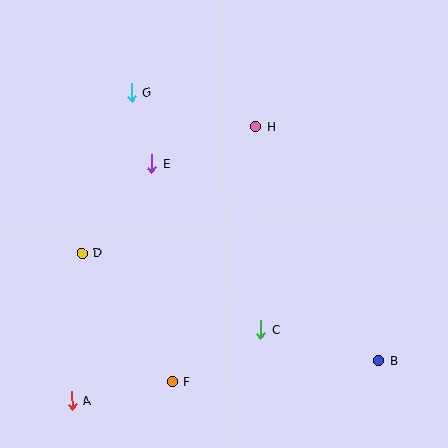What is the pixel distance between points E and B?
The distance between E and B is 300 pixels.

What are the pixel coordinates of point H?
Point H is at (256, 127).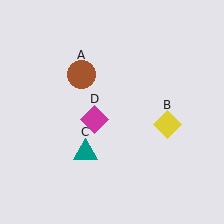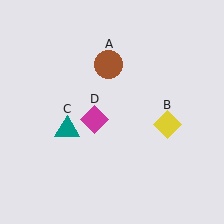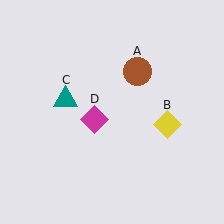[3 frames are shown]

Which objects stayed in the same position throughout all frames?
Yellow diamond (object B) and magenta diamond (object D) remained stationary.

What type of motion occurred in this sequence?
The brown circle (object A), teal triangle (object C) rotated clockwise around the center of the scene.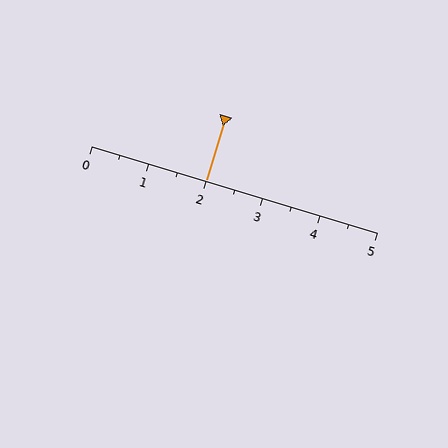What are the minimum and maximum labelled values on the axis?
The axis runs from 0 to 5.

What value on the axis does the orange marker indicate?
The marker indicates approximately 2.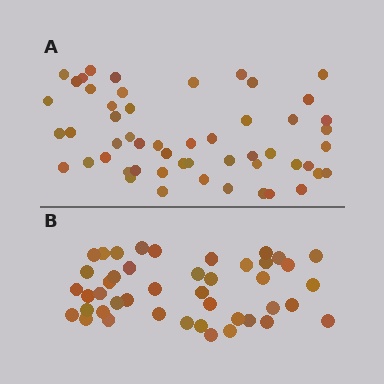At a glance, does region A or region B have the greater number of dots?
Region A (the top region) has more dots.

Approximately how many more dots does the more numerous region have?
Region A has roughly 8 or so more dots than region B.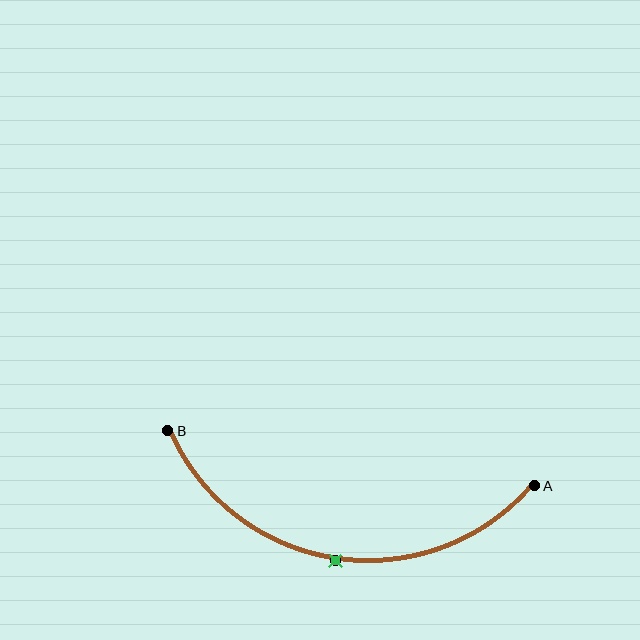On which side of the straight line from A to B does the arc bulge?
The arc bulges below the straight line connecting A and B.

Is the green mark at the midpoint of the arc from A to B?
Yes. The green mark lies on the arc at equal arc-length from both A and B — it is the arc midpoint.